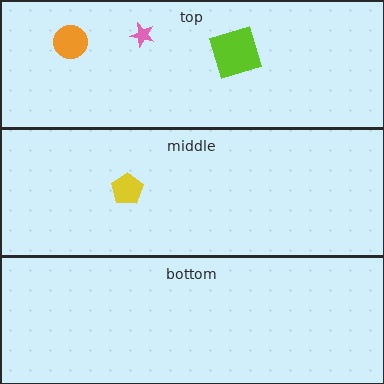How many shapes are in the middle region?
1.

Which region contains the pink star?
The top region.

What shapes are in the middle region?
The yellow pentagon.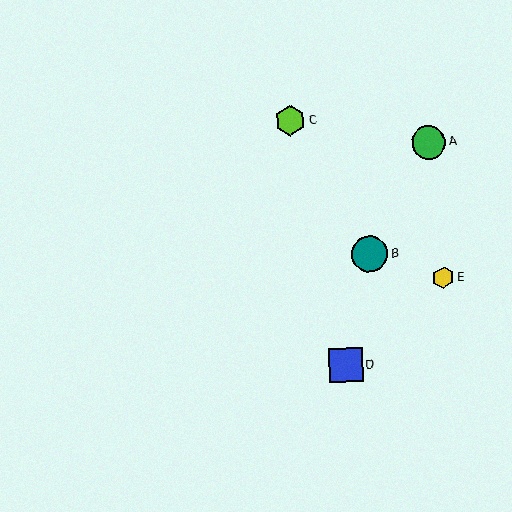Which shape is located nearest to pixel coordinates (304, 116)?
The lime hexagon (labeled C) at (290, 121) is nearest to that location.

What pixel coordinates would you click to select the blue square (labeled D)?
Click at (346, 365) to select the blue square D.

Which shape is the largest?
The teal circle (labeled B) is the largest.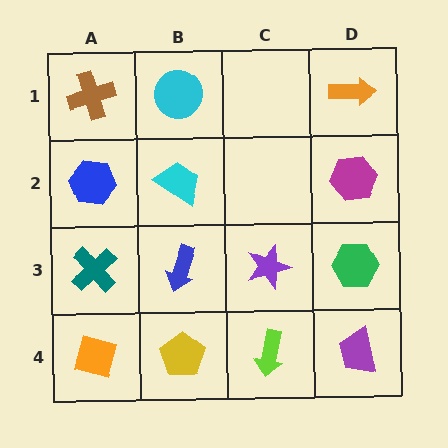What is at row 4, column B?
A yellow pentagon.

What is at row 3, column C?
A purple star.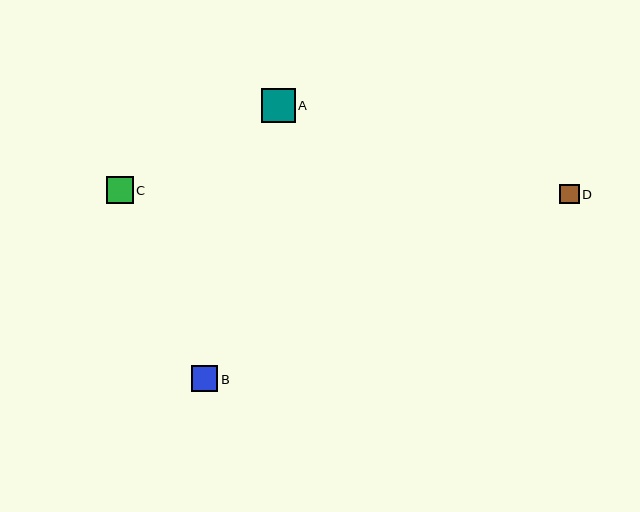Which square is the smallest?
Square D is the smallest with a size of approximately 20 pixels.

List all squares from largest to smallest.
From largest to smallest: A, C, B, D.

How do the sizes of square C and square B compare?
Square C and square B are approximately the same size.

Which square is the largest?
Square A is the largest with a size of approximately 34 pixels.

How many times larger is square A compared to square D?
Square A is approximately 1.7 times the size of square D.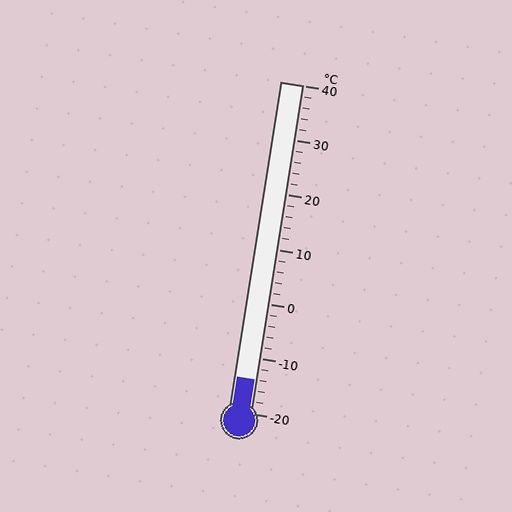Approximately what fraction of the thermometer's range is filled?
The thermometer is filled to approximately 10% of its range.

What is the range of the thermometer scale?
The thermometer scale ranges from -20°C to 40°C.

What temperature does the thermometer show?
The thermometer shows approximately -14°C.